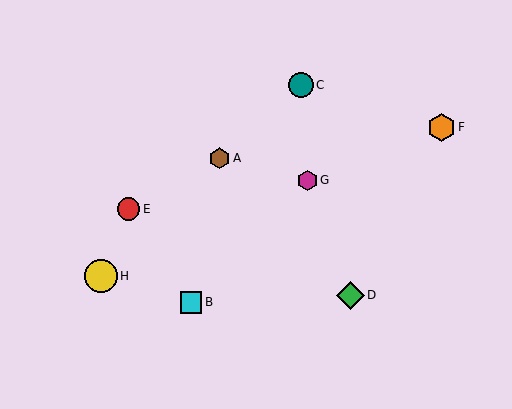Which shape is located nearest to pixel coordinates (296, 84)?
The teal circle (labeled C) at (301, 85) is nearest to that location.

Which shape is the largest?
The yellow circle (labeled H) is the largest.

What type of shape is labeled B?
Shape B is a cyan square.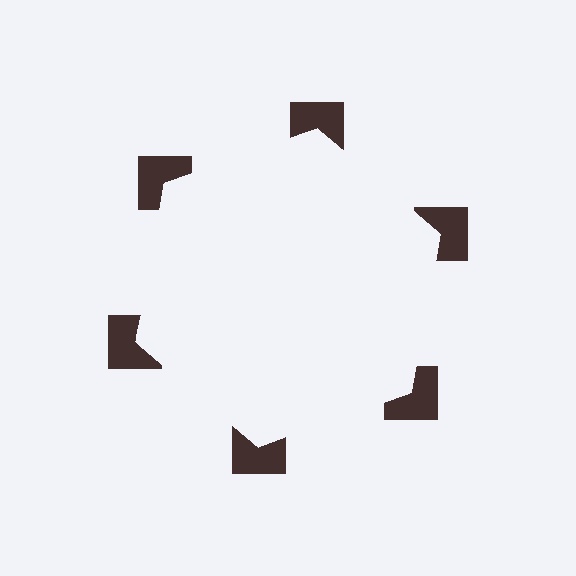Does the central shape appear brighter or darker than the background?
It typically appears slightly brighter than the background, even though no actual brightness change is drawn.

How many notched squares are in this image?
There are 6 — one at each vertex of the illusory hexagon.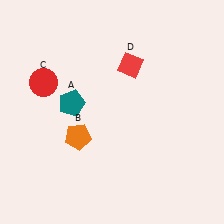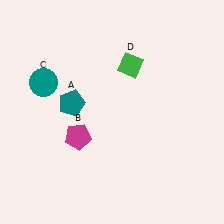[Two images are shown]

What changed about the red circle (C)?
In Image 1, C is red. In Image 2, it changed to teal.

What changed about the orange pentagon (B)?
In Image 1, B is orange. In Image 2, it changed to magenta.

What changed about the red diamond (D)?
In Image 1, D is red. In Image 2, it changed to green.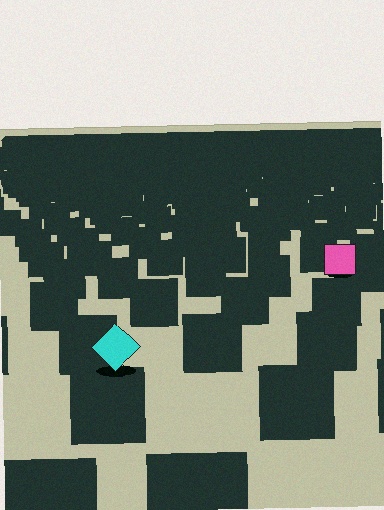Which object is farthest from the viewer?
The pink square is farthest from the viewer. It appears smaller and the ground texture around it is denser.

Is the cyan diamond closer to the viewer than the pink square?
Yes. The cyan diamond is closer — you can tell from the texture gradient: the ground texture is coarser near it.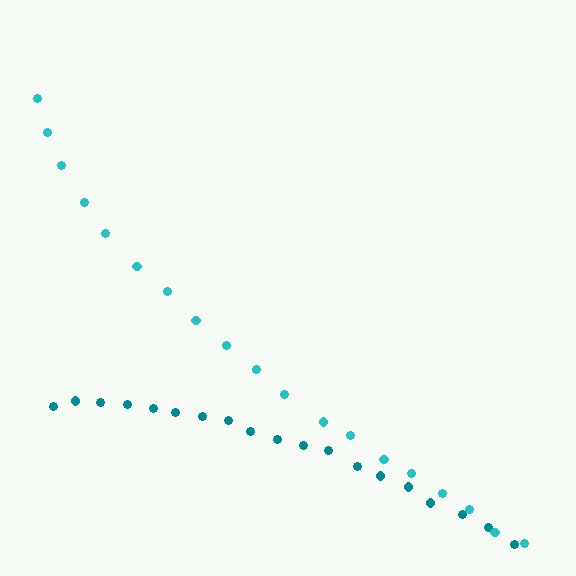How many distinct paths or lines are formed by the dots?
There are 2 distinct paths.